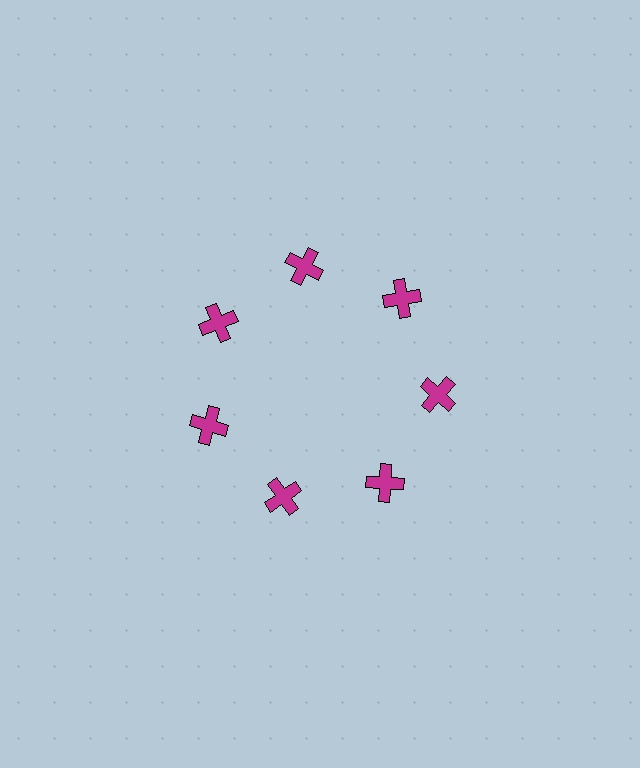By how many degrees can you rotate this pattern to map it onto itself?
The pattern maps onto itself every 51 degrees of rotation.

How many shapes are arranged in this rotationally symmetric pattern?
There are 7 shapes, arranged in 7 groups of 1.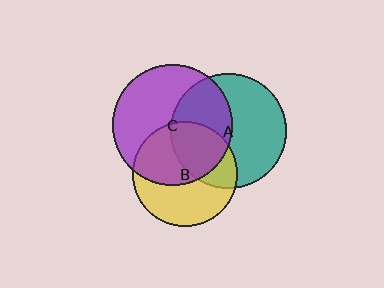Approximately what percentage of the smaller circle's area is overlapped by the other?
Approximately 50%.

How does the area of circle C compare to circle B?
Approximately 1.3 times.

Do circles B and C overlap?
Yes.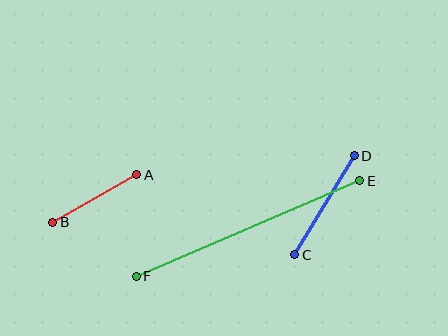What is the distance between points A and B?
The distance is approximately 97 pixels.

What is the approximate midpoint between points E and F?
The midpoint is at approximately (248, 228) pixels.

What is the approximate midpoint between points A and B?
The midpoint is at approximately (95, 198) pixels.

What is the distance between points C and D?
The distance is approximately 115 pixels.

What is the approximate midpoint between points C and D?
The midpoint is at approximately (324, 205) pixels.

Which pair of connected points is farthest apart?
Points E and F are farthest apart.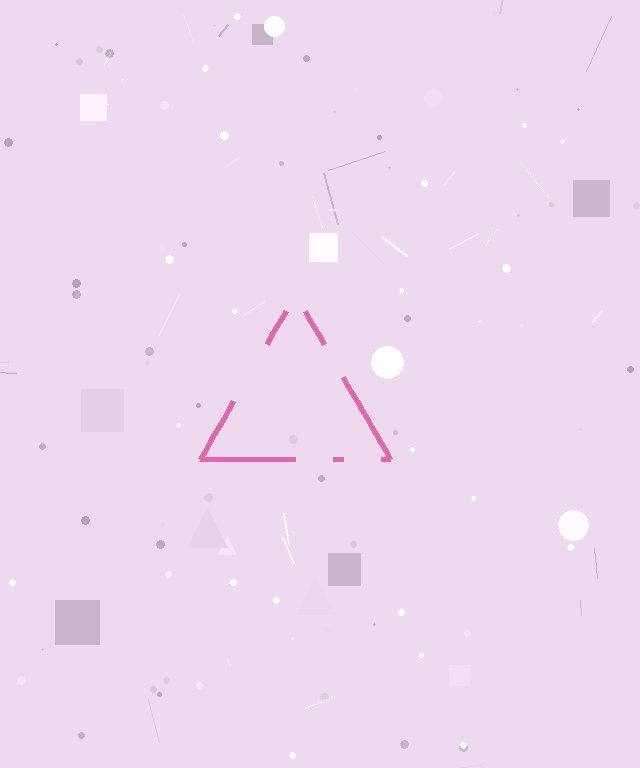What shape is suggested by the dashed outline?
The dashed outline suggests a triangle.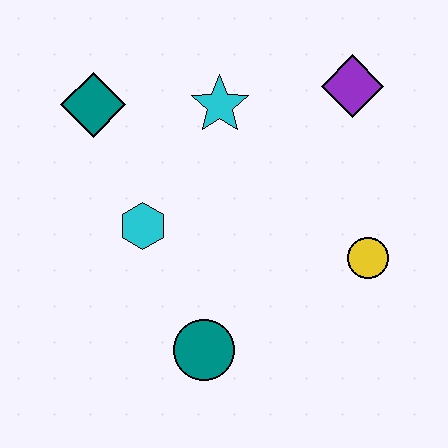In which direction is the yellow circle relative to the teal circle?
The yellow circle is to the right of the teal circle.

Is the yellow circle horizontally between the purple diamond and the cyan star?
No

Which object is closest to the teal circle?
The cyan hexagon is closest to the teal circle.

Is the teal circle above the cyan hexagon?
No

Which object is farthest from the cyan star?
The teal circle is farthest from the cyan star.